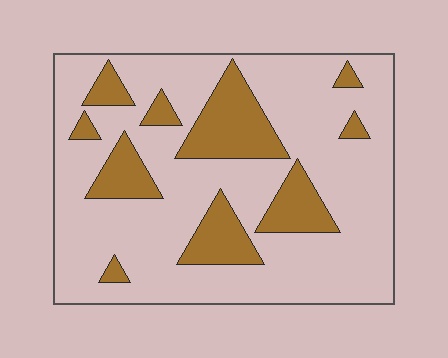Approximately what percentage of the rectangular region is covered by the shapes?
Approximately 25%.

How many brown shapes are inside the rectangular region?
10.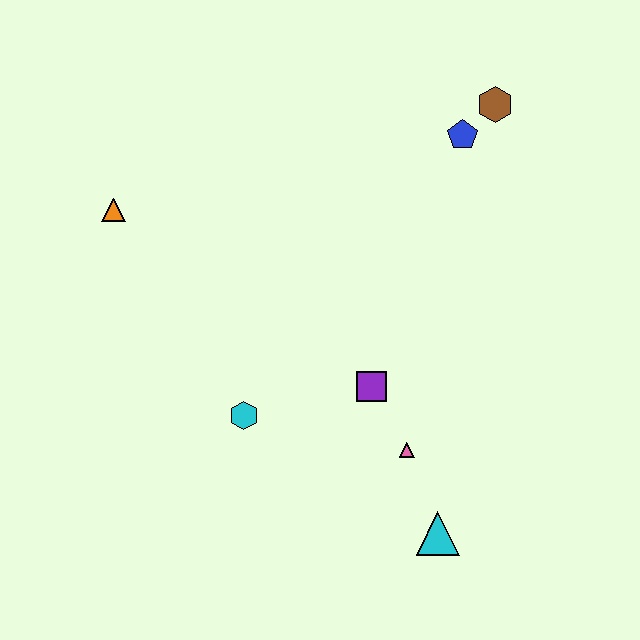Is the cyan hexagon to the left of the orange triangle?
No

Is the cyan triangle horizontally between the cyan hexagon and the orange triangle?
No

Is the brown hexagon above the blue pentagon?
Yes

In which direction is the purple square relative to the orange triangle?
The purple square is to the right of the orange triangle.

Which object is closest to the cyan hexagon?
The purple square is closest to the cyan hexagon.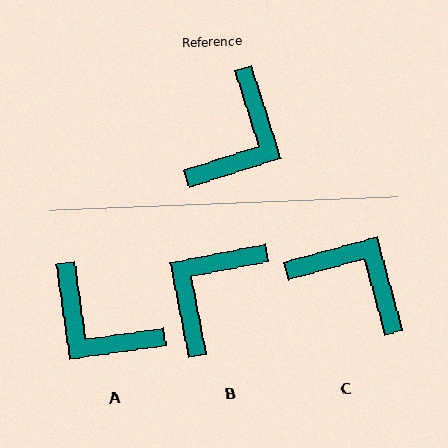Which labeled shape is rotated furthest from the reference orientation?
B, about 174 degrees away.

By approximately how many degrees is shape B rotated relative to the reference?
Approximately 174 degrees counter-clockwise.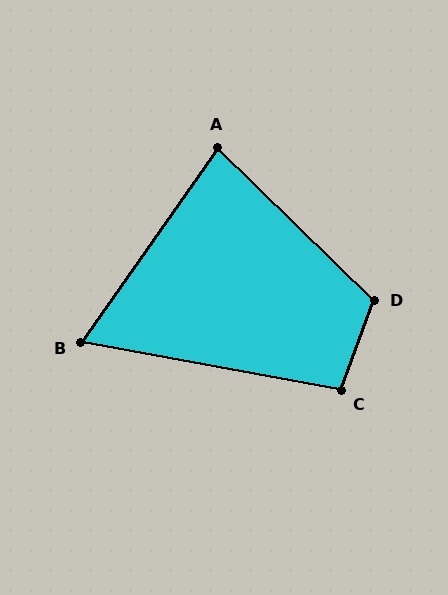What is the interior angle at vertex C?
Approximately 99 degrees (obtuse).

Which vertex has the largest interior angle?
D, at approximately 114 degrees.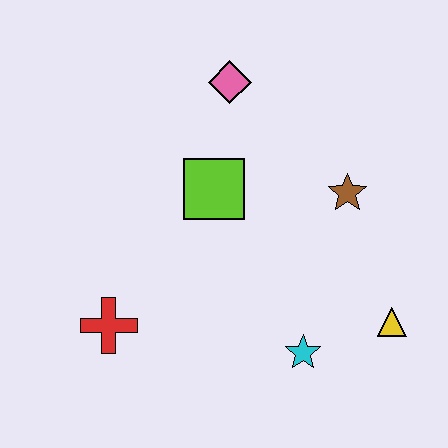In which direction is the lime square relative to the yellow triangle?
The lime square is to the left of the yellow triangle.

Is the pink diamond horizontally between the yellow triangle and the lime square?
Yes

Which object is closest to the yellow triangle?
The cyan star is closest to the yellow triangle.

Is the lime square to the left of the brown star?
Yes